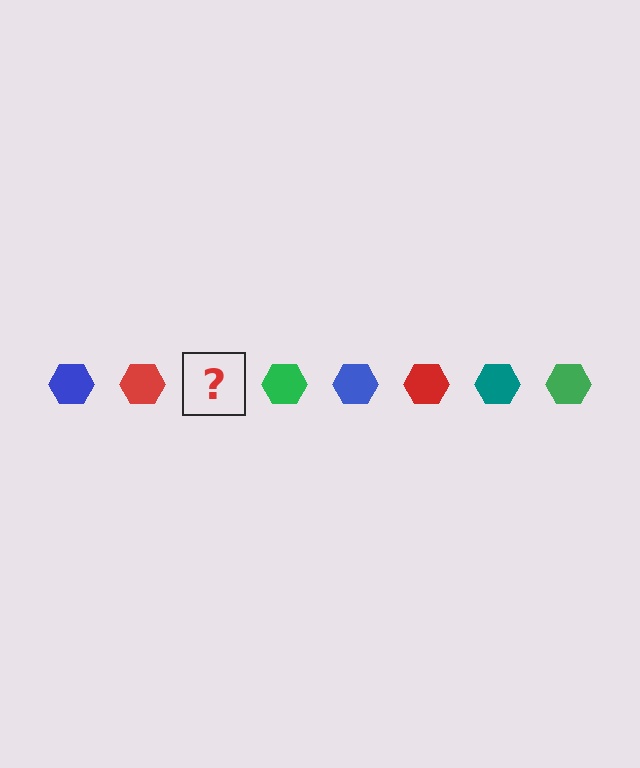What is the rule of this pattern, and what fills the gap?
The rule is that the pattern cycles through blue, red, teal, green hexagons. The gap should be filled with a teal hexagon.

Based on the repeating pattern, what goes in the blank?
The blank should be a teal hexagon.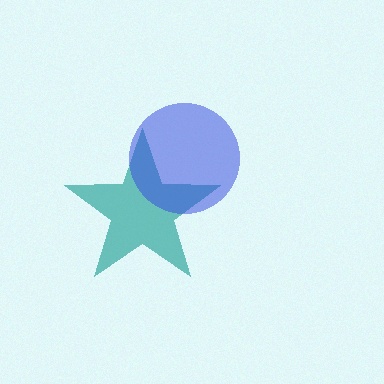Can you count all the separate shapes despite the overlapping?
Yes, there are 2 separate shapes.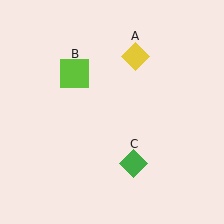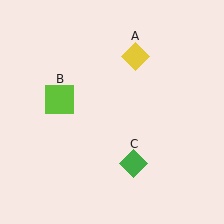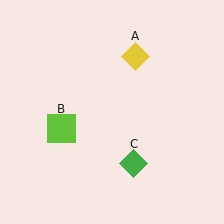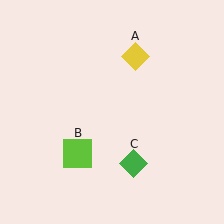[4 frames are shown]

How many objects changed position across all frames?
1 object changed position: lime square (object B).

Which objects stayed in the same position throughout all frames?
Yellow diamond (object A) and green diamond (object C) remained stationary.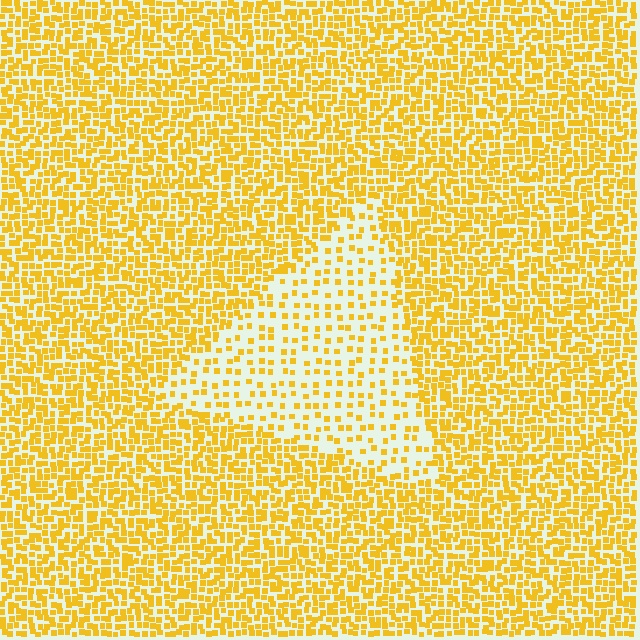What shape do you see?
I see a triangle.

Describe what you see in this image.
The image contains small yellow elements arranged at two different densities. A triangle-shaped region is visible where the elements are less densely packed than the surrounding area.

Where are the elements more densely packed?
The elements are more densely packed outside the triangle boundary.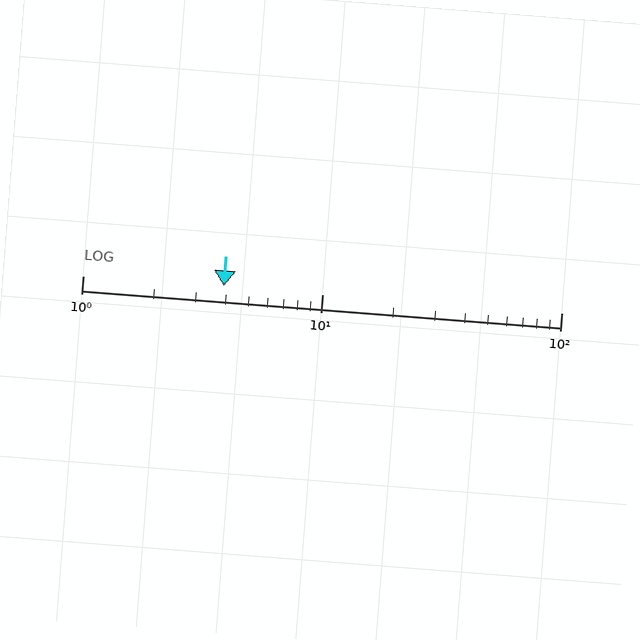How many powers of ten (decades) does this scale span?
The scale spans 2 decades, from 1 to 100.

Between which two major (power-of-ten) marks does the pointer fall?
The pointer is between 1 and 10.